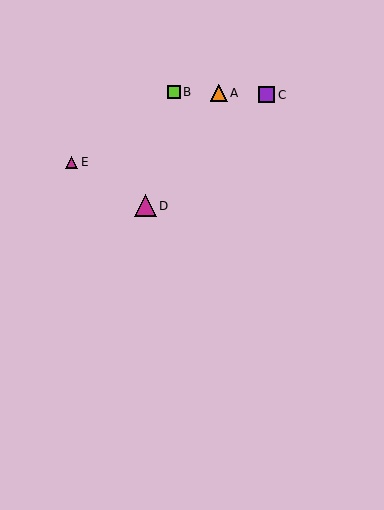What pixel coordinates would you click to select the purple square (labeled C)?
Click at (267, 95) to select the purple square C.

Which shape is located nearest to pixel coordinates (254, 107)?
The purple square (labeled C) at (267, 95) is nearest to that location.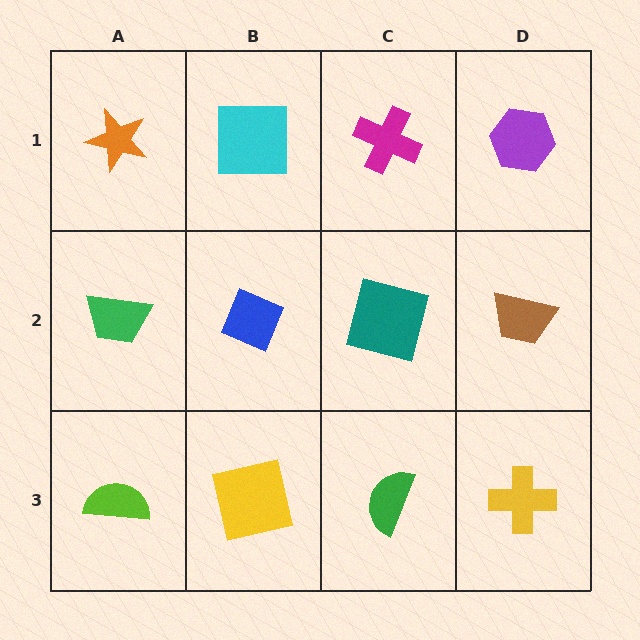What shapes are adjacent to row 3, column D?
A brown trapezoid (row 2, column D), a green semicircle (row 3, column C).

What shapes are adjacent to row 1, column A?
A green trapezoid (row 2, column A), a cyan square (row 1, column B).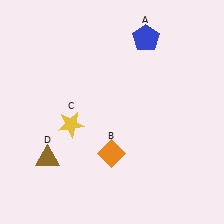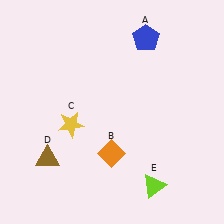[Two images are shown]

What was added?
A lime triangle (E) was added in Image 2.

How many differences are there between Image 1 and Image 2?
There is 1 difference between the two images.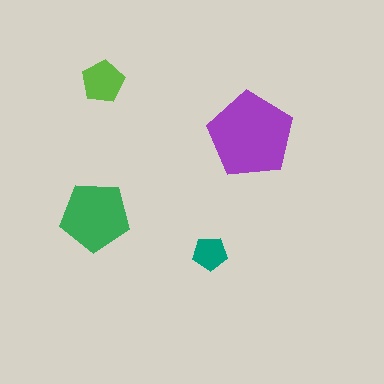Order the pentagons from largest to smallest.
the purple one, the green one, the lime one, the teal one.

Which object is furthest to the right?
The purple pentagon is rightmost.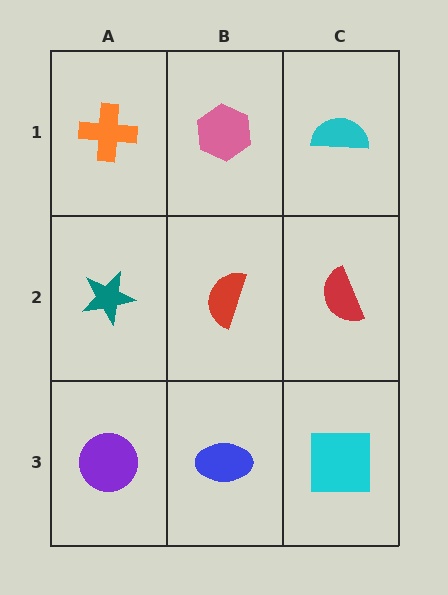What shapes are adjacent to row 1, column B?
A red semicircle (row 2, column B), an orange cross (row 1, column A), a cyan semicircle (row 1, column C).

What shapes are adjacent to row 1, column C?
A red semicircle (row 2, column C), a pink hexagon (row 1, column B).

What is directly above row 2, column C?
A cyan semicircle.